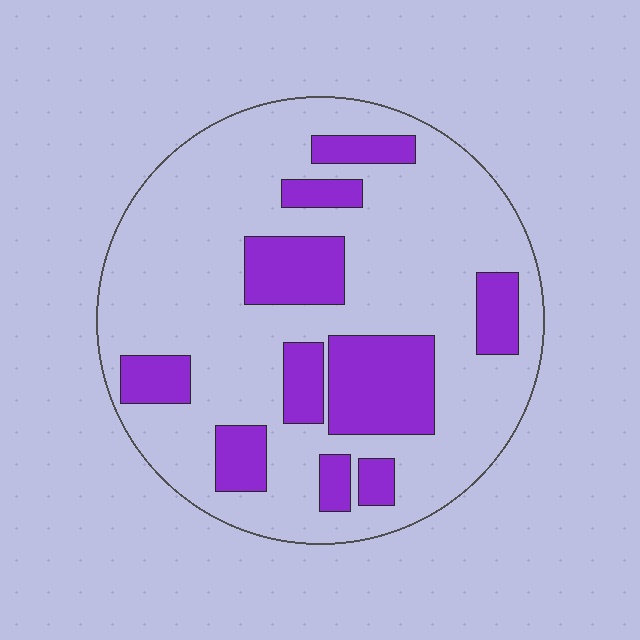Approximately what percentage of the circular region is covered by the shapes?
Approximately 25%.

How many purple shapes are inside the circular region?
10.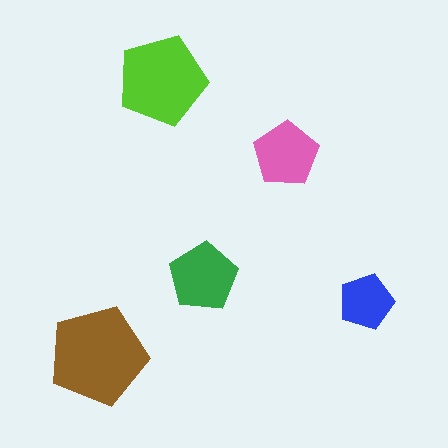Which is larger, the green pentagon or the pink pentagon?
The green one.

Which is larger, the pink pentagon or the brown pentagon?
The brown one.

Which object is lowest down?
The brown pentagon is bottommost.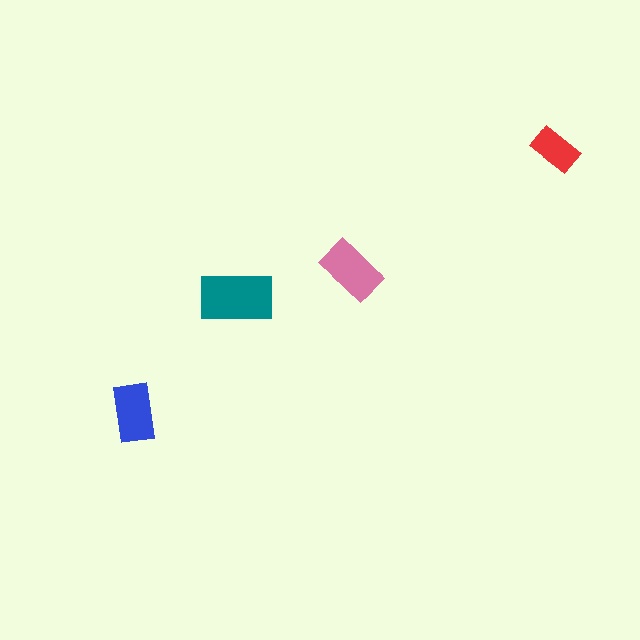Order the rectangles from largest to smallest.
the teal one, the pink one, the blue one, the red one.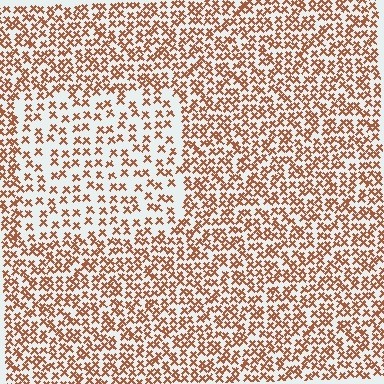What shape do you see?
I see a rectangle.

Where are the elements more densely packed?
The elements are more densely packed outside the rectangle boundary.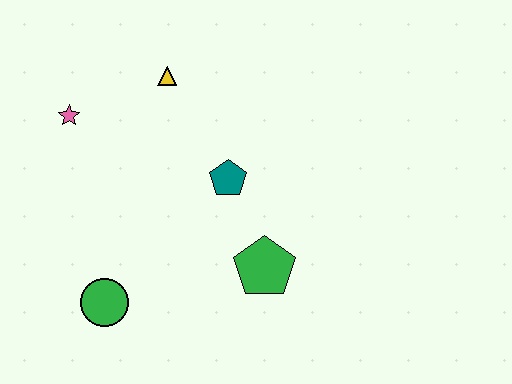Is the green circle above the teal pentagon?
No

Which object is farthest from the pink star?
The green pentagon is farthest from the pink star.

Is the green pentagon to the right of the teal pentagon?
Yes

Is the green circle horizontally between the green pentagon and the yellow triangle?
No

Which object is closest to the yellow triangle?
The pink star is closest to the yellow triangle.